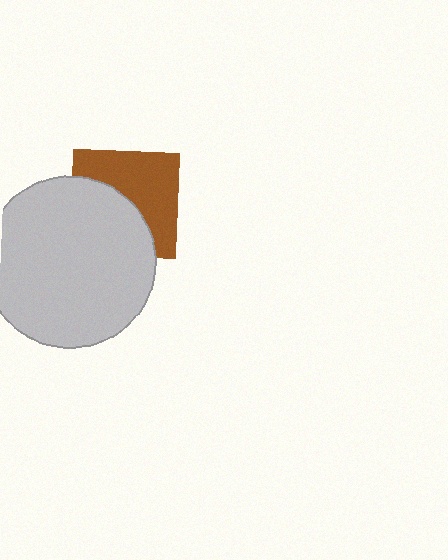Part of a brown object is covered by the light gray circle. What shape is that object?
It is a square.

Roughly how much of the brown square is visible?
About half of it is visible (roughly 53%).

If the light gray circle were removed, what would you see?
You would see the complete brown square.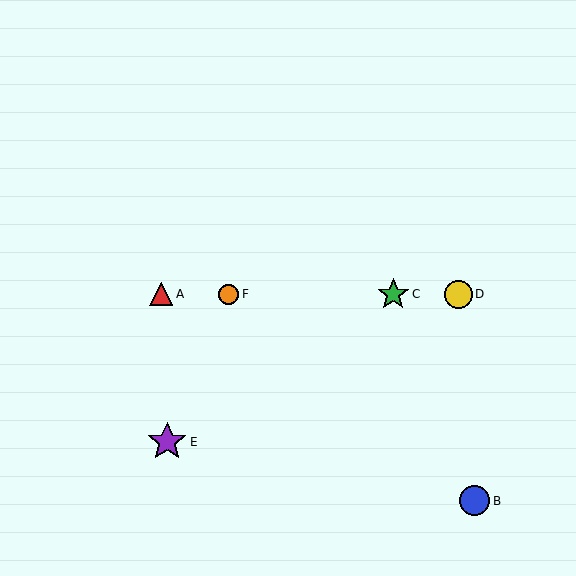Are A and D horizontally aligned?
Yes, both are at y≈294.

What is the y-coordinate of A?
Object A is at y≈294.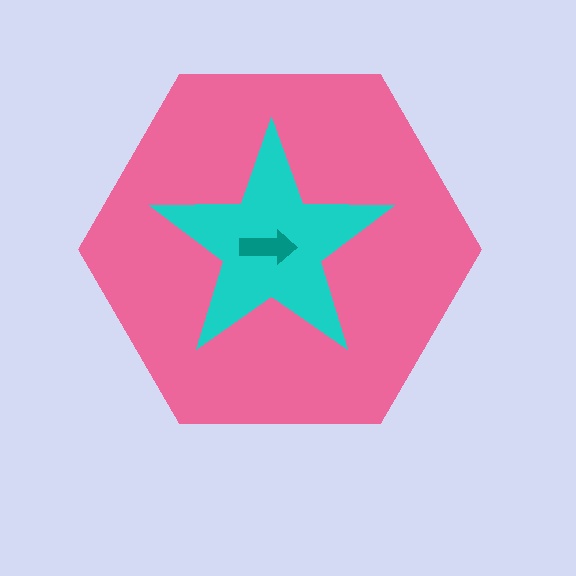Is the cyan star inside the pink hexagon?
Yes.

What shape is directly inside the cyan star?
The teal arrow.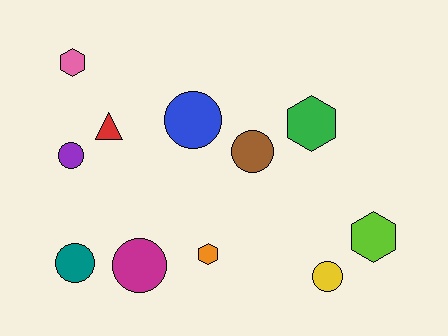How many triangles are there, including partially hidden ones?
There is 1 triangle.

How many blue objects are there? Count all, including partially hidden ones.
There is 1 blue object.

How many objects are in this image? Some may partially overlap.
There are 11 objects.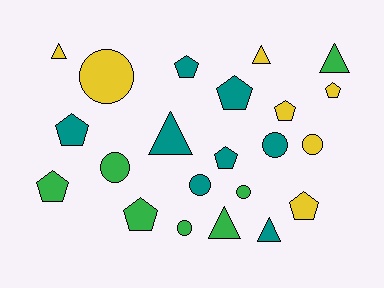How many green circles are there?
There are 3 green circles.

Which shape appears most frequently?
Pentagon, with 9 objects.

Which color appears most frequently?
Teal, with 8 objects.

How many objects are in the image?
There are 22 objects.